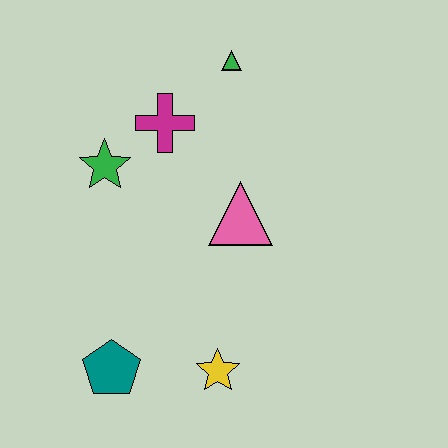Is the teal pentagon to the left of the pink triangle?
Yes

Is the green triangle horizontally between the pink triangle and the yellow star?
Yes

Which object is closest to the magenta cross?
The green star is closest to the magenta cross.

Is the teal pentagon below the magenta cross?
Yes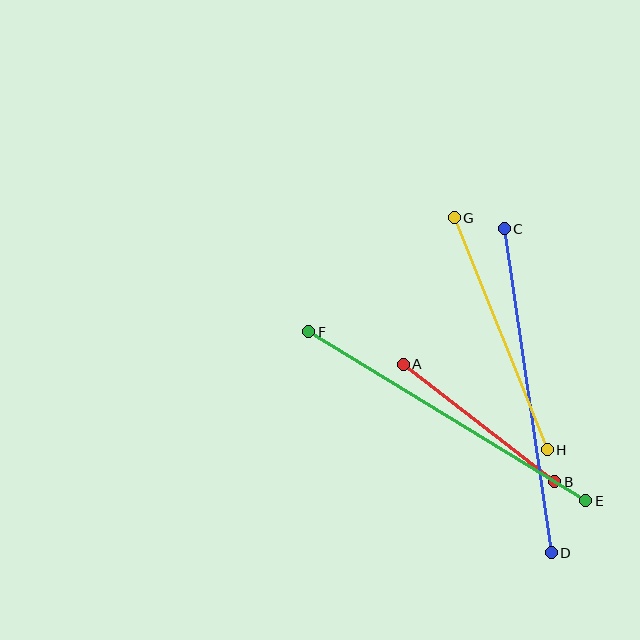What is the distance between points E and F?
The distance is approximately 324 pixels.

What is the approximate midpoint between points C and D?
The midpoint is at approximately (528, 391) pixels.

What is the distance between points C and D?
The distance is approximately 327 pixels.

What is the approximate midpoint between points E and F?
The midpoint is at approximately (447, 416) pixels.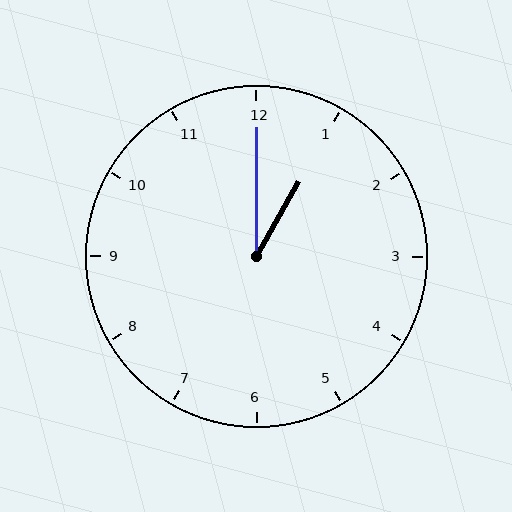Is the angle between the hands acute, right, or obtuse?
It is acute.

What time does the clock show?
1:00.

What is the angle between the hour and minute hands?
Approximately 30 degrees.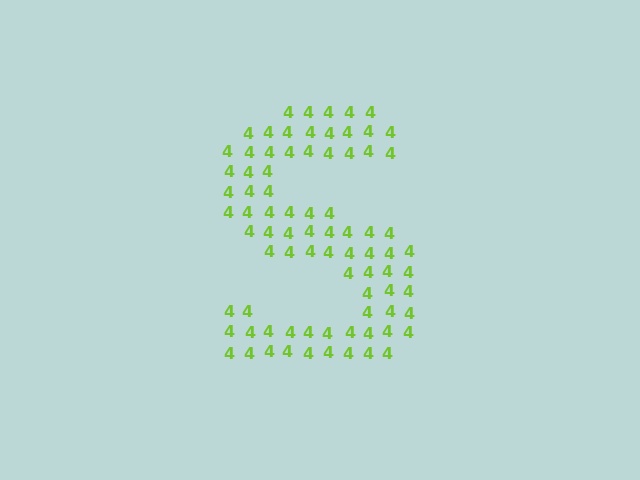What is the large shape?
The large shape is the letter S.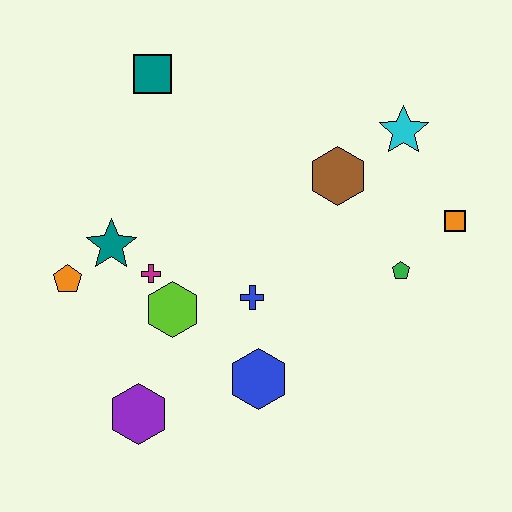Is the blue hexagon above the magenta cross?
No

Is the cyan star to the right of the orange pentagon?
Yes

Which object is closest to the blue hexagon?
The blue cross is closest to the blue hexagon.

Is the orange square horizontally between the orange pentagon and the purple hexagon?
No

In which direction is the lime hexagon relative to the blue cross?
The lime hexagon is to the left of the blue cross.